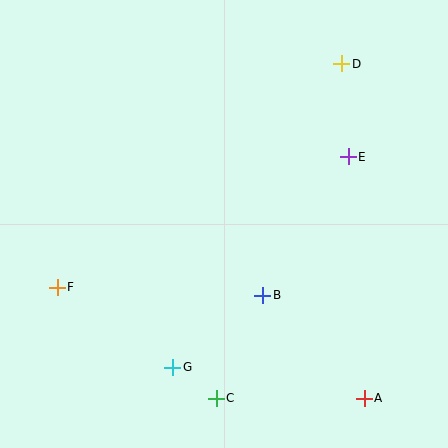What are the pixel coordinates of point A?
Point A is at (364, 398).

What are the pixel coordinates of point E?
Point E is at (348, 157).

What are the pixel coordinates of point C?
Point C is at (216, 398).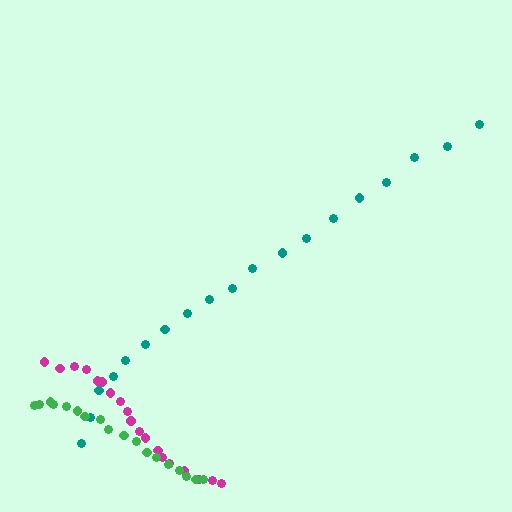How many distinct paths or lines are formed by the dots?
There are 3 distinct paths.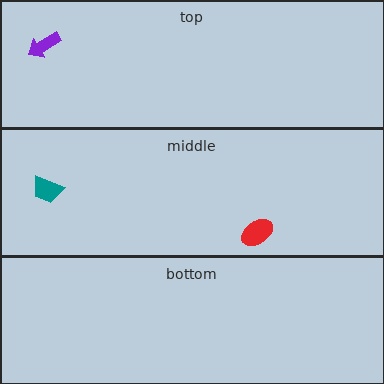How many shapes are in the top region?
1.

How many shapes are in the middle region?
2.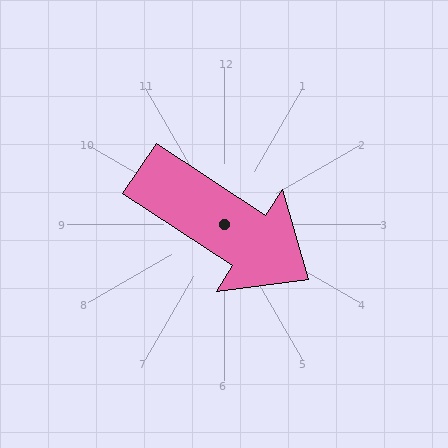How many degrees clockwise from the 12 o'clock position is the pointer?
Approximately 123 degrees.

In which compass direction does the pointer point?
Southeast.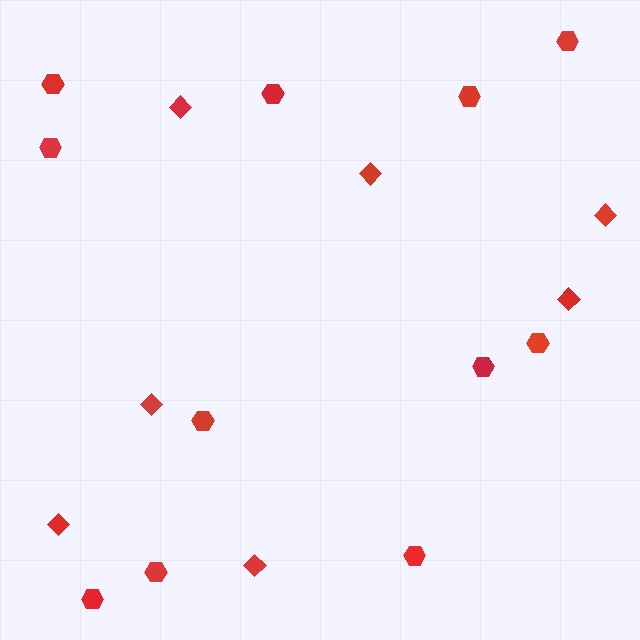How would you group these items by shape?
There are 2 groups: one group of diamonds (7) and one group of hexagons (11).